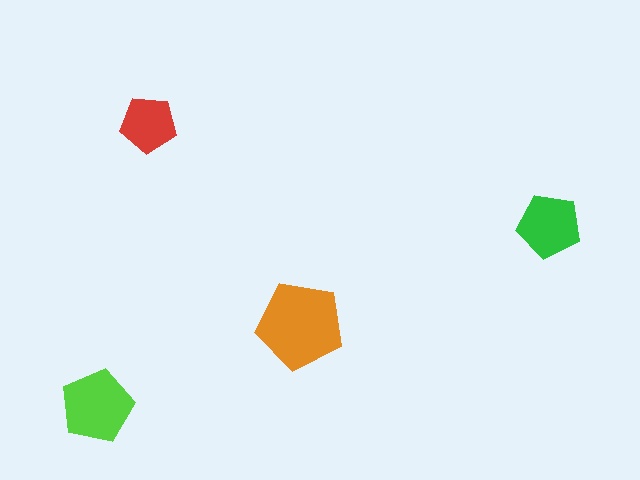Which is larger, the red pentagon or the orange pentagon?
The orange one.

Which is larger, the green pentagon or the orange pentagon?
The orange one.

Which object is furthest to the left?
The lime pentagon is leftmost.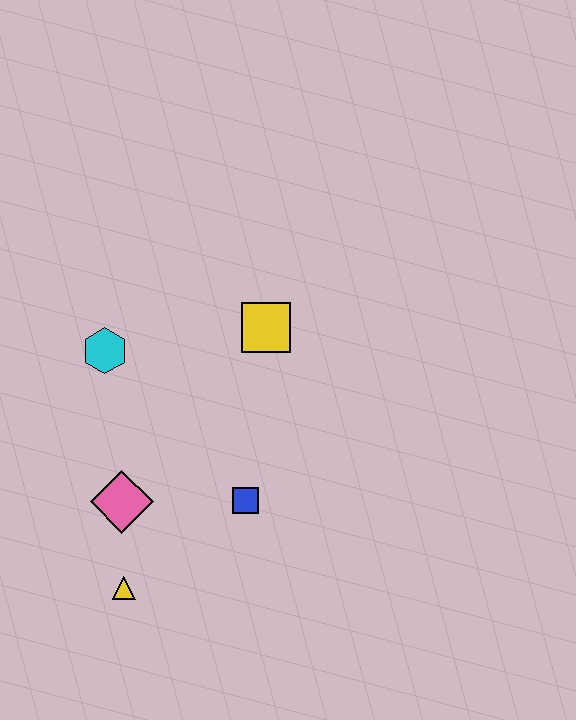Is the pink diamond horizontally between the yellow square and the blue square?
No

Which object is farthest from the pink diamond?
The yellow square is farthest from the pink diamond.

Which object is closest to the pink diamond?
The yellow triangle is closest to the pink diamond.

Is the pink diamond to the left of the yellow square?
Yes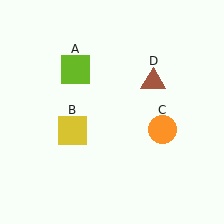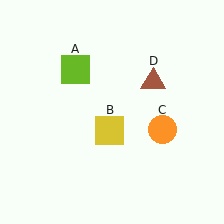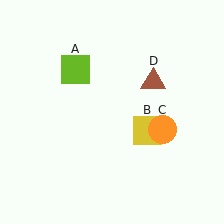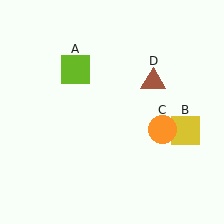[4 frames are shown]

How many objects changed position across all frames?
1 object changed position: yellow square (object B).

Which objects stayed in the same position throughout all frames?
Lime square (object A) and orange circle (object C) and brown triangle (object D) remained stationary.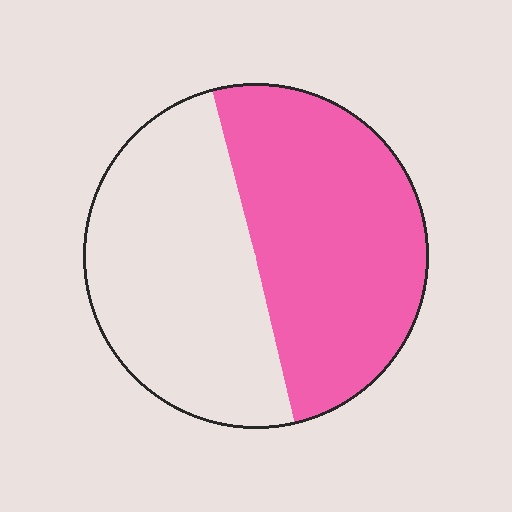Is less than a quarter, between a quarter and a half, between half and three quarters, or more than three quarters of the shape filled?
Between half and three quarters.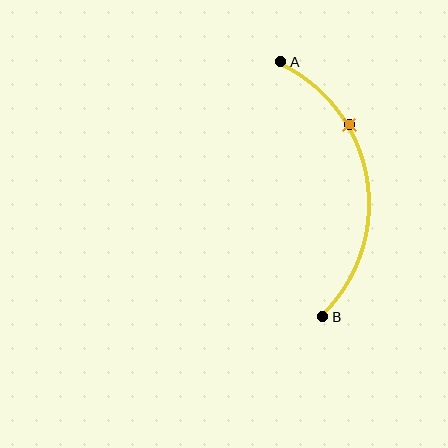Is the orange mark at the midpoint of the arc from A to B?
No. The orange mark lies on the arc but is closer to endpoint A. The arc midpoint would be at the point on the curve equidistant along the arc from both A and B.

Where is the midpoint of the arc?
The arc midpoint is the point on the curve farthest from the straight line joining A and B. It sits to the right of that line.